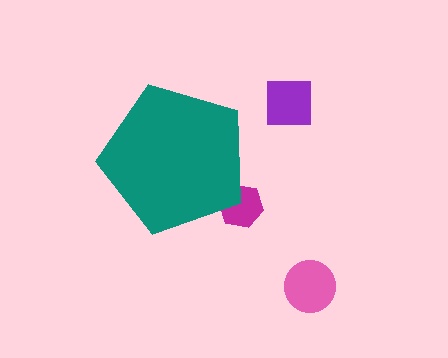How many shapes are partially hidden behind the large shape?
1 shape is partially hidden.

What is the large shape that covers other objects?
A teal pentagon.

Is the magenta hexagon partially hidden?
Yes, the magenta hexagon is partially hidden behind the teal pentagon.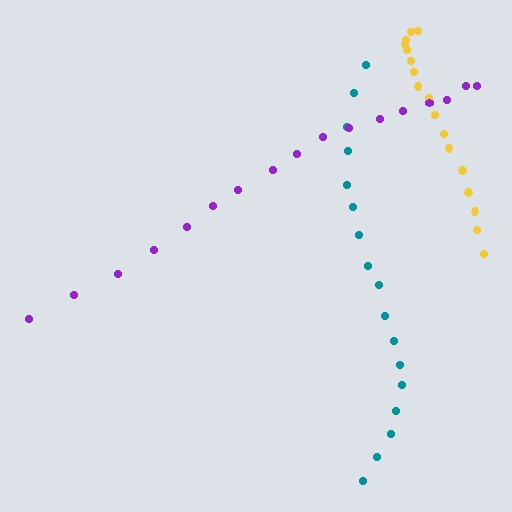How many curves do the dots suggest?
There are 3 distinct paths.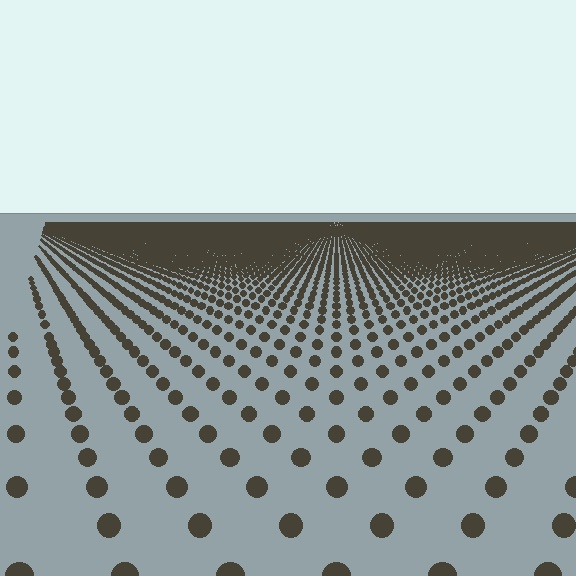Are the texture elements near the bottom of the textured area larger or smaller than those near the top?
Larger. Near the bottom, elements are closer to the viewer and appear at a bigger on-screen size.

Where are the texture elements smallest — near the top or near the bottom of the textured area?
Near the top.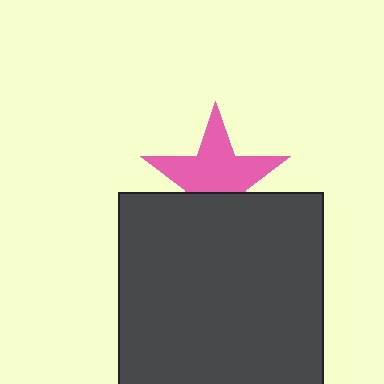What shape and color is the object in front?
The object in front is a dark gray square.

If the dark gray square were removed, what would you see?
You would see the complete pink star.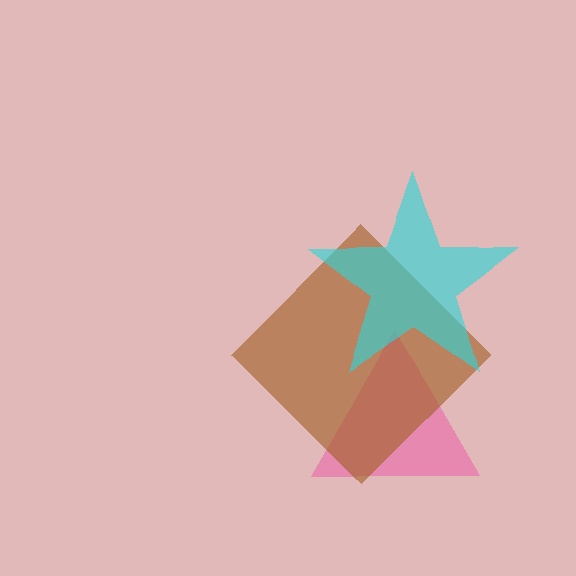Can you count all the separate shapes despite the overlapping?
Yes, there are 3 separate shapes.